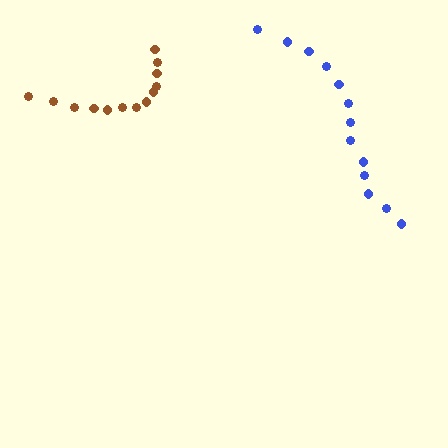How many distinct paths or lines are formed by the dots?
There are 2 distinct paths.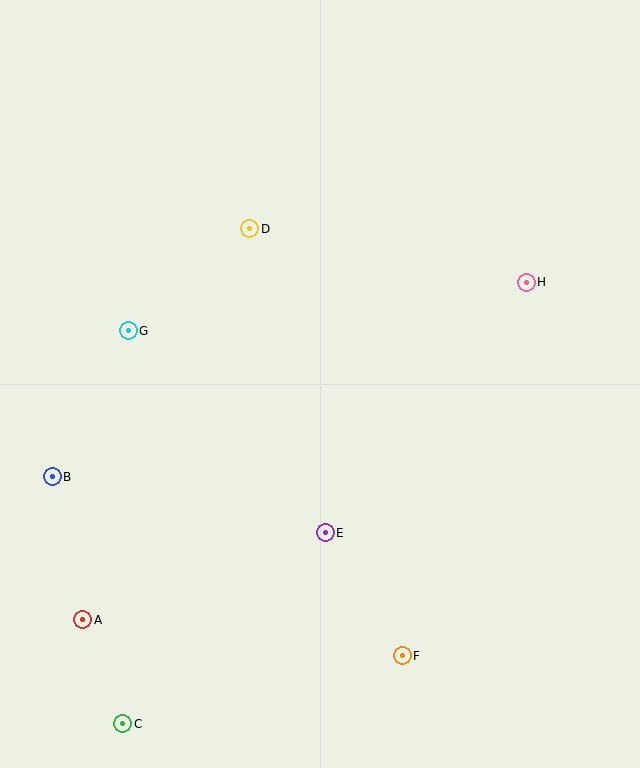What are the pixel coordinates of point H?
Point H is at (526, 282).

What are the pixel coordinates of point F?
Point F is at (402, 656).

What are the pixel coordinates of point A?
Point A is at (83, 620).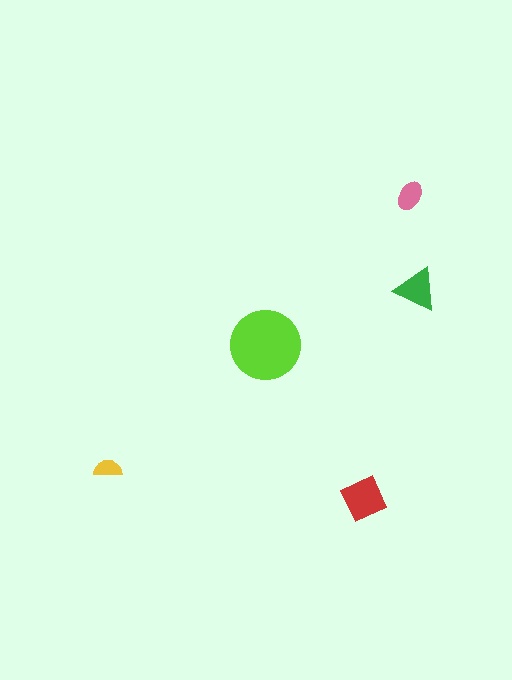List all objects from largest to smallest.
The lime circle, the red diamond, the green triangle, the pink ellipse, the yellow semicircle.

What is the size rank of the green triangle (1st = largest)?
3rd.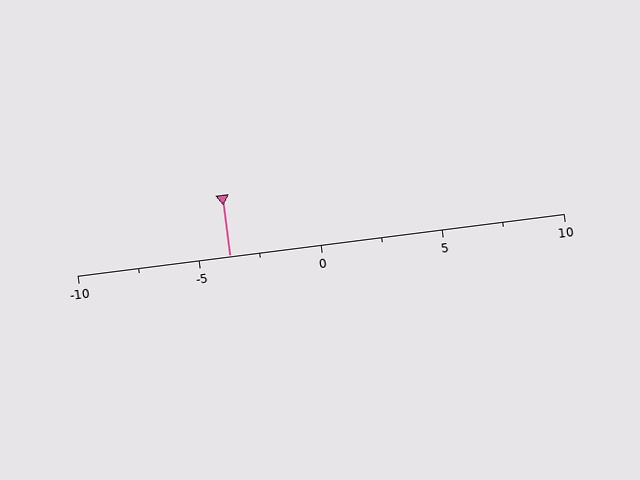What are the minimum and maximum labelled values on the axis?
The axis runs from -10 to 10.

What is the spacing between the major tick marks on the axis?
The major ticks are spaced 5 apart.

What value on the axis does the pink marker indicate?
The marker indicates approximately -3.8.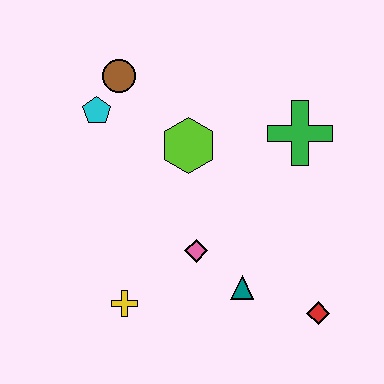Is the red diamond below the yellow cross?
Yes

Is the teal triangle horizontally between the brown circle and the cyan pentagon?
No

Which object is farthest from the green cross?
The yellow cross is farthest from the green cross.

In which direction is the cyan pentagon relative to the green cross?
The cyan pentagon is to the left of the green cross.